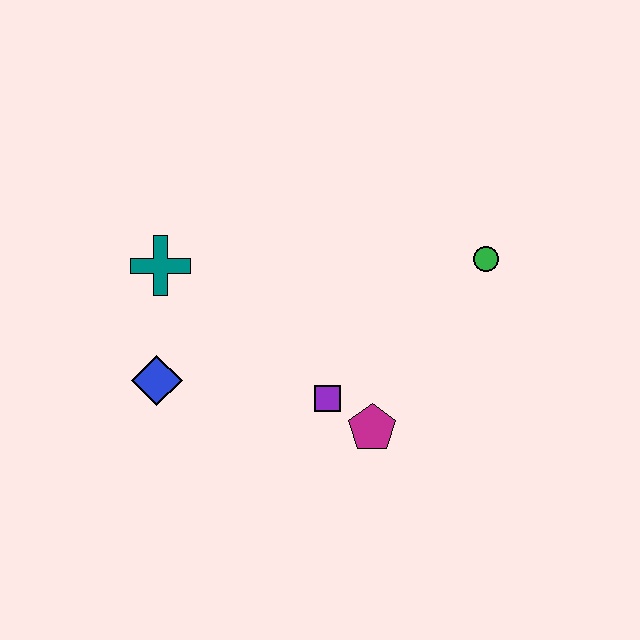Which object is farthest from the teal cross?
The green circle is farthest from the teal cross.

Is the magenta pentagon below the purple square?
Yes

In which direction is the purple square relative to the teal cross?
The purple square is to the right of the teal cross.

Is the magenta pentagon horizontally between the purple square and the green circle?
Yes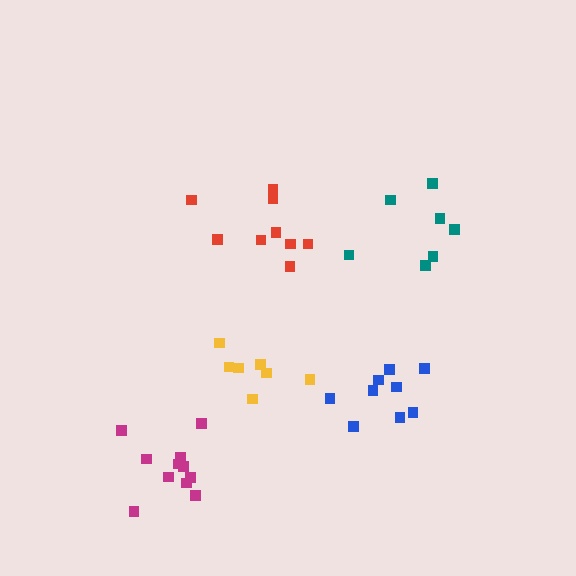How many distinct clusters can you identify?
There are 5 distinct clusters.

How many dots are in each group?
Group 1: 9 dots, Group 2: 9 dots, Group 3: 7 dots, Group 4: 7 dots, Group 5: 11 dots (43 total).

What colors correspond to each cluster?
The clusters are colored: blue, red, teal, yellow, magenta.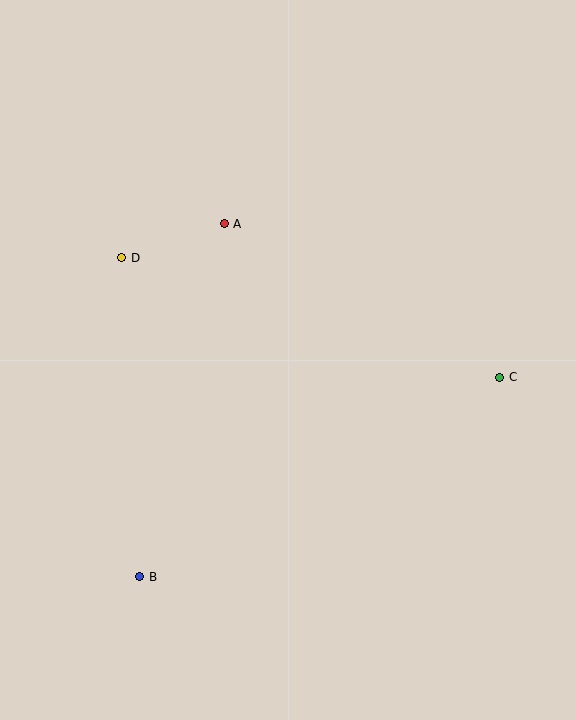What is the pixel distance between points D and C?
The distance between D and C is 397 pixels.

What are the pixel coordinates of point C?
Point C is at (500, 377).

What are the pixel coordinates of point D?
Point D is at (122, 258).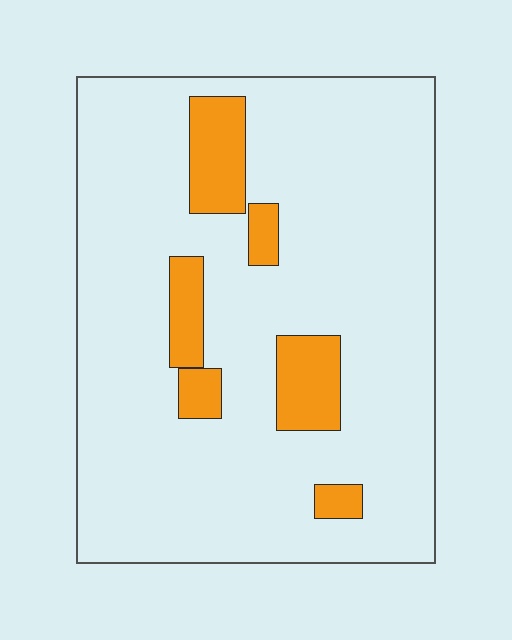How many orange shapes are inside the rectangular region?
6.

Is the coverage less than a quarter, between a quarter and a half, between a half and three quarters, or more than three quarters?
Less than a quarter.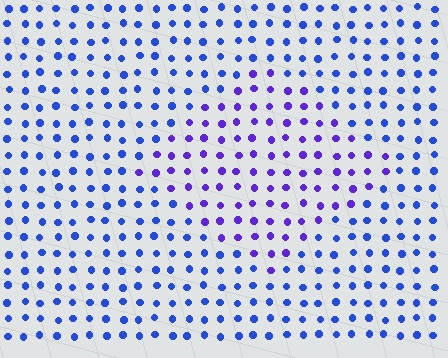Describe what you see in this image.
The image is filled with small blue elements in a uniform arrangement. A diamond-shaped region is visible where the elements are tinted to a slightly different hue, forming a subtle color boundary.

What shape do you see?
I see a diamond.